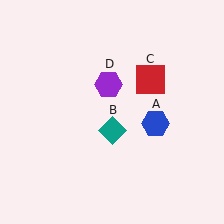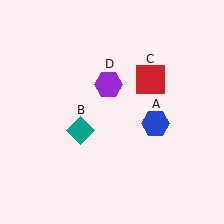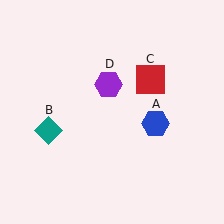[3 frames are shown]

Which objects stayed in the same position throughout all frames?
Blue hexagon (object A) and red square (object C) and purple hexagon (object D) remained stationary.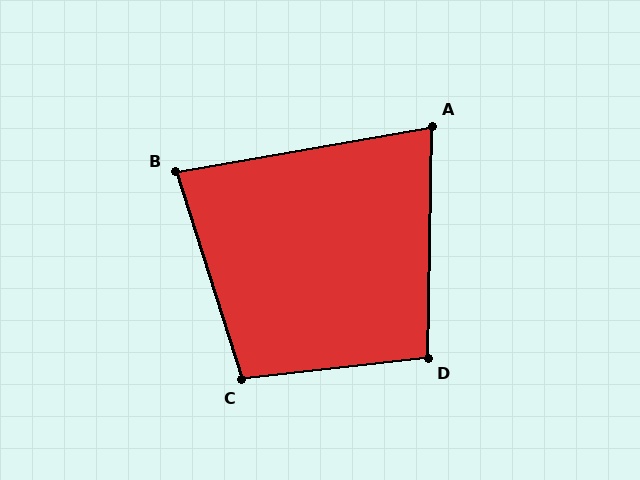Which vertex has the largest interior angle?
C, at approximately 101 degrees.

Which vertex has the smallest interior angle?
A, at approximately 79 degrees.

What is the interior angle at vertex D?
Approximately 98 degrees (obtuse).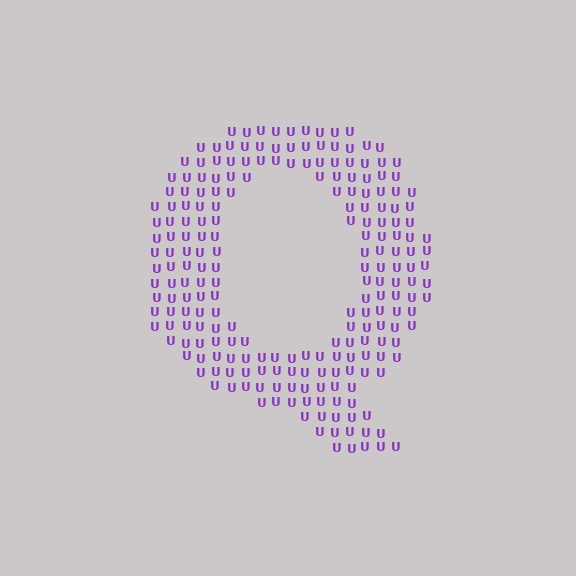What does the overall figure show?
The overall figure shows the letter Q.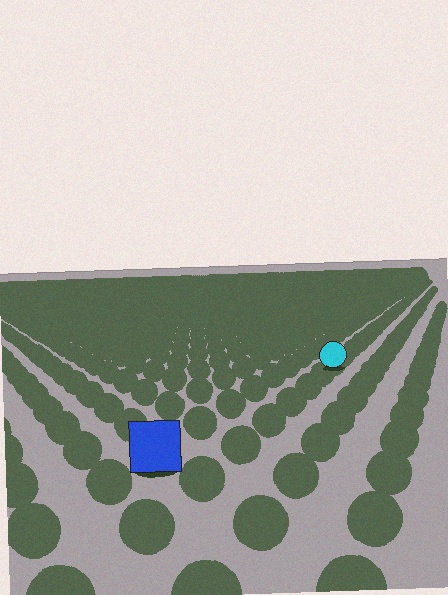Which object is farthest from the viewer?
The cyan circle is farthest from the viewer. It appears smaller and the ground texture around it is denser.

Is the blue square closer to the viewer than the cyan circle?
Yes. The blue square is closer — you can tell from the texture gradient: the ground texture is coarser near it.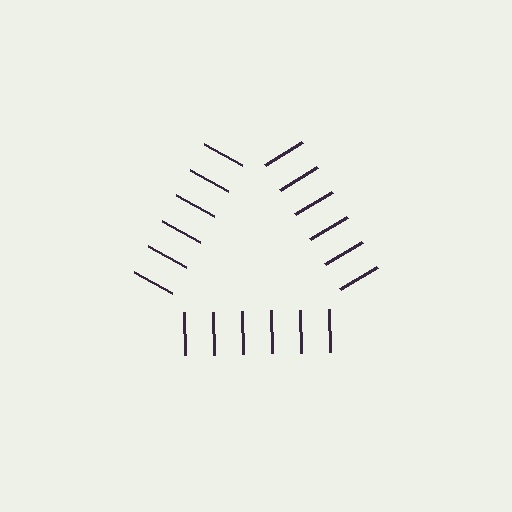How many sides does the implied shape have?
3 sides — the line-ends trace a triangle.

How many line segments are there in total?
18 — 6 along each of the 3 edges.